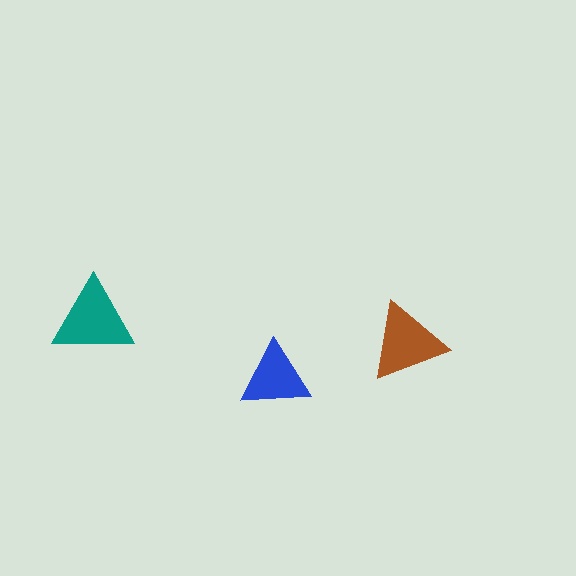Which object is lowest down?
The blue triangle is bottommost.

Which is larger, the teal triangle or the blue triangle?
The teal one.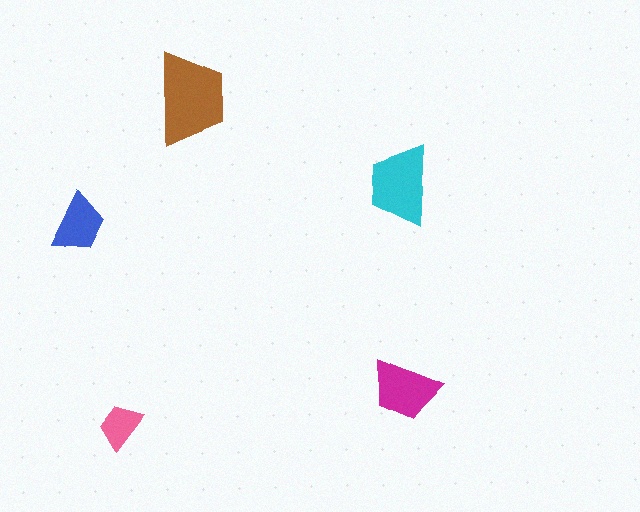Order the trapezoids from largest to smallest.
the brown one, the cyan one, the magenta one, the blue one, the pink one.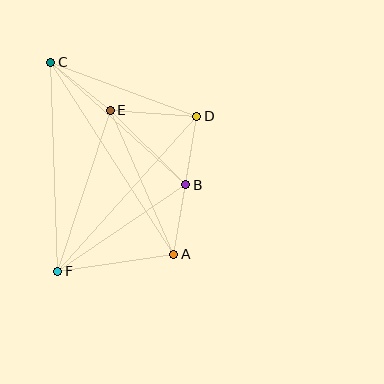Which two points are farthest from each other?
Points A and C are farthest from each other.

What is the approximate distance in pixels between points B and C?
The distance between B and C is approximately 182 pixels.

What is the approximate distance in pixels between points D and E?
The distance between D and E is approximately 87 pixels.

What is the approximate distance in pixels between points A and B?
The distance between A and B is approximately 70 pixels.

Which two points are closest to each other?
Points B and D are closest to each other.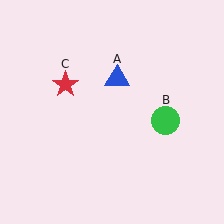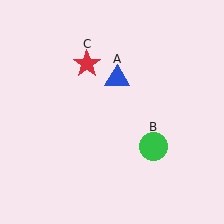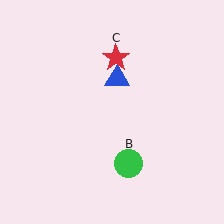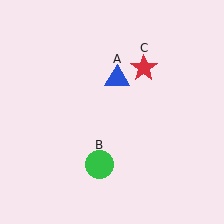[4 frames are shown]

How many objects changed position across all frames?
2 objects changed position: green circle (object B), red star (object C).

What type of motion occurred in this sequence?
The green circle (object B), red star (object C) rotated clockwise around the center of the scene.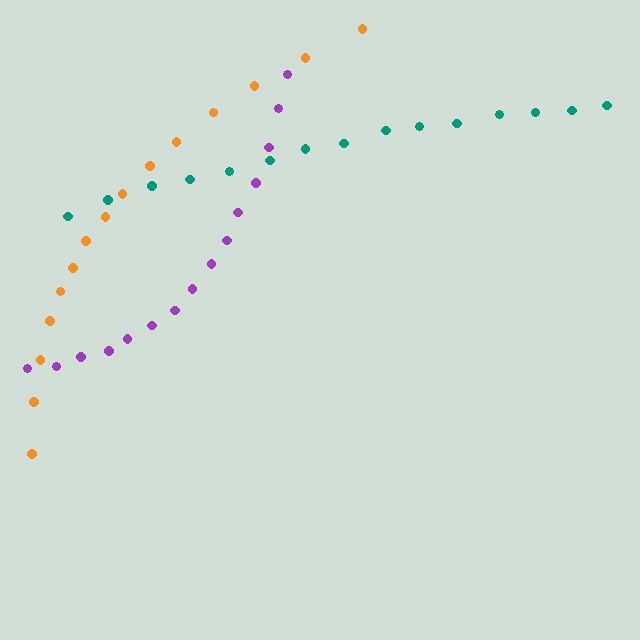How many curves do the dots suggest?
There are 3 distinct paths.